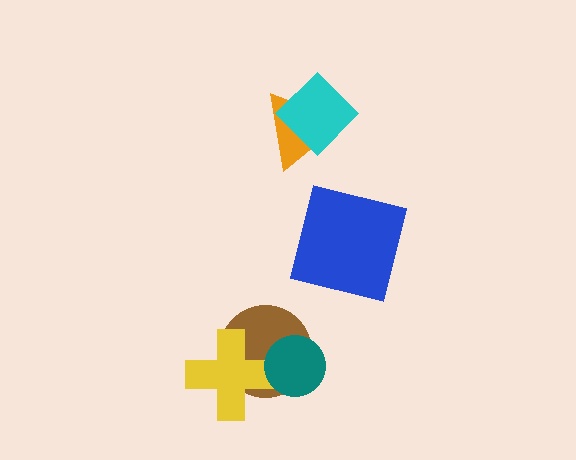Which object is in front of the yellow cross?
The teal circle is in front of the yellow cross.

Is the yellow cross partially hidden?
Yes, it is partially covered by another shape.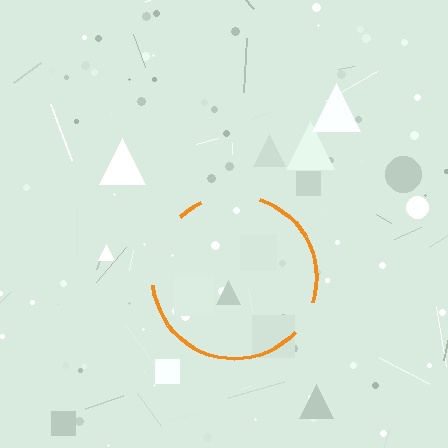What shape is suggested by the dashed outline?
The dashed outline suggests a circle.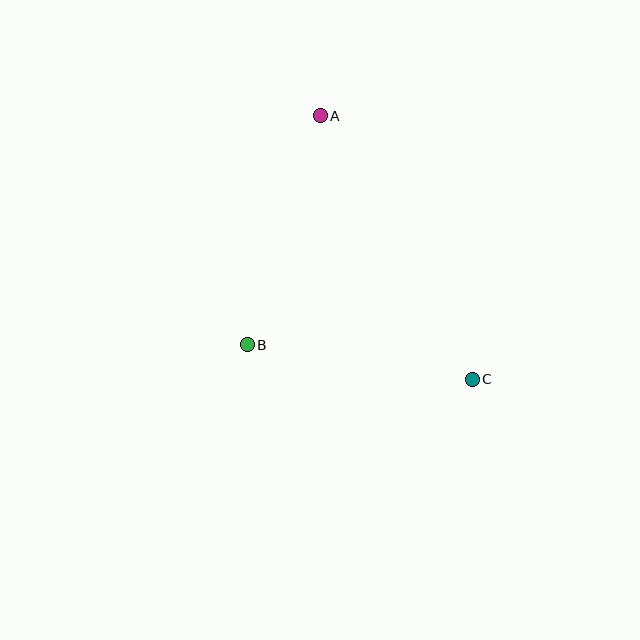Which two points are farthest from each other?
Points A and C are farthest from each other.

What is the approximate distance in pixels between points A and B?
The distance between A and B is approximately 240 pixels.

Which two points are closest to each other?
Points B and C are closest to each other.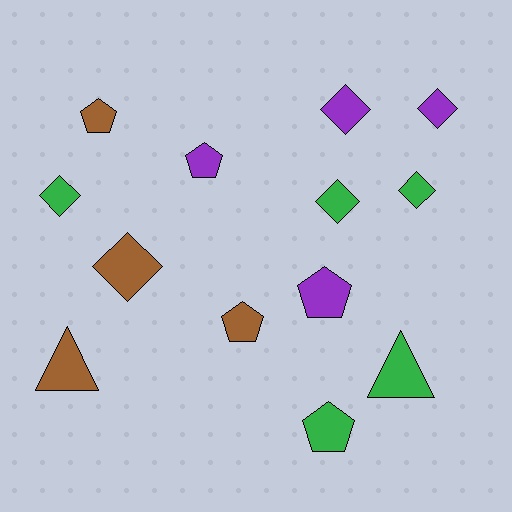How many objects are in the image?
There are 13 objects.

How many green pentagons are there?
There is 1 green pentagon.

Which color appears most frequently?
Green, with 5 objects.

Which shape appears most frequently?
Diamond, with 6 objects.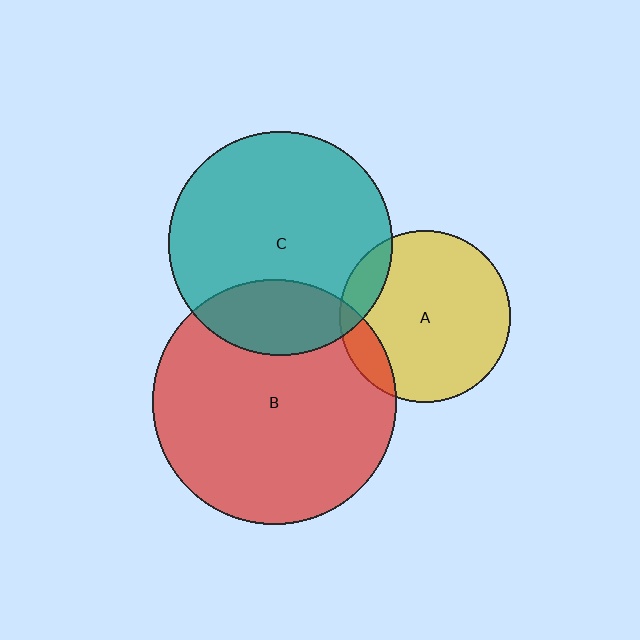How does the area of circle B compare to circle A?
Approximately 2.0 times.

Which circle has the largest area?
Circle B (red).